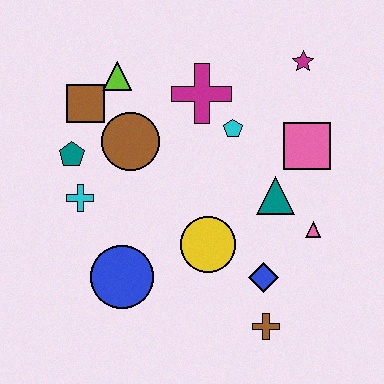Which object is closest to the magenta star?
The pink square is closest to the magenta star.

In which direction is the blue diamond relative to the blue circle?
The blue diamond is to the right of the blue circle.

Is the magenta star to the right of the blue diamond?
Yes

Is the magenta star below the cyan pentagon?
No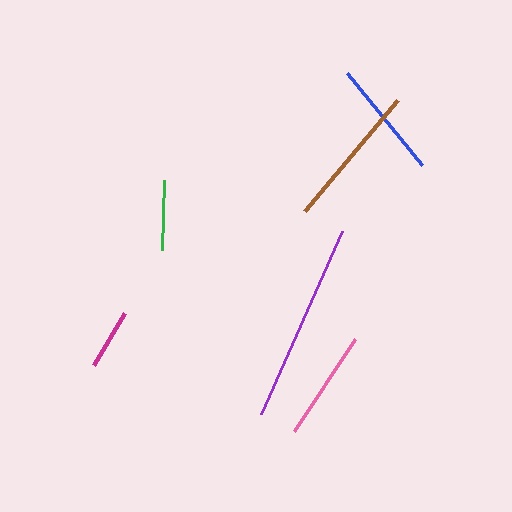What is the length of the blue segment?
The blue segment is approximately 119 pixels long.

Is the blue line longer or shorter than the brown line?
The brown line is longer than the blue line.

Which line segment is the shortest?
The magenta line is the shortest at approximately 61 pixels.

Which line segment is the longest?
The purple line is the longest at approximately 200 pixels.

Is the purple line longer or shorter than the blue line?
The purple line is longer than the blue line.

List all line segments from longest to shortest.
From longest to shortest: purple, brown, blue, pink, green, magenta.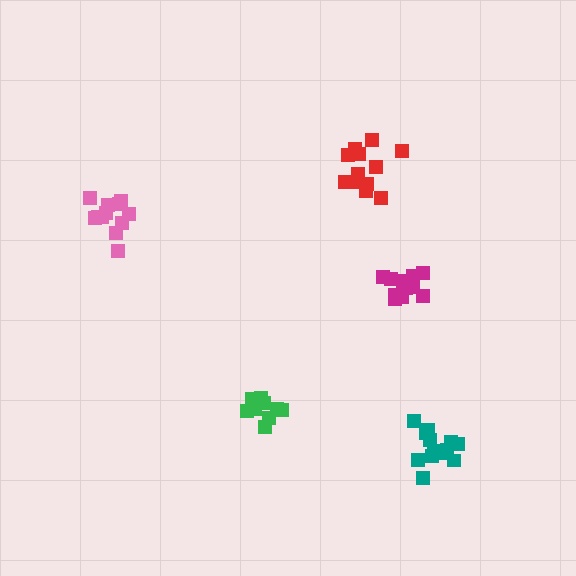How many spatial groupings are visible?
There are 5 spatial groupings.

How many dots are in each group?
Group 1: 12 dots, Group 2: 12 dots, Group 3: 10 dots, Group 4: 12 dots, Group 5: 13 dots (59 total).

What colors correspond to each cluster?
The clusters are colored: pink, magenta, green, red, teal.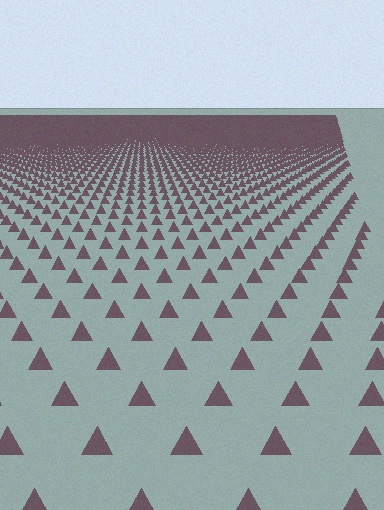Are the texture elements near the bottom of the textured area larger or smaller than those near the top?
Larger. Near the bottom, elements are closer to the viewer and appear at a bigger on-screen size.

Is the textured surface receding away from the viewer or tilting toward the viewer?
The surface is receding away from the viewer. Texture elements get smaller and denser toward the top.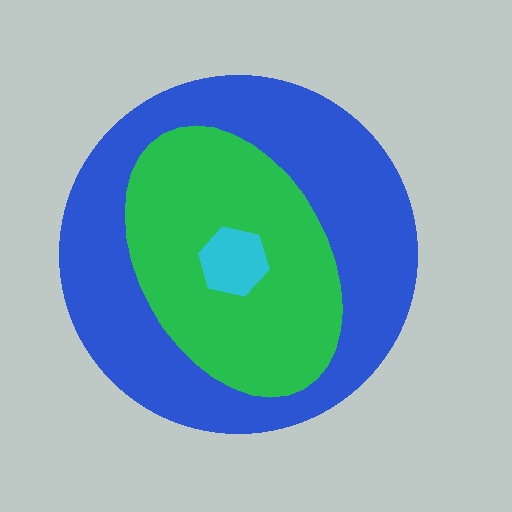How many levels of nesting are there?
3.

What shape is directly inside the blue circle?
The green ellipse.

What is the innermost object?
The cyan hexagon.